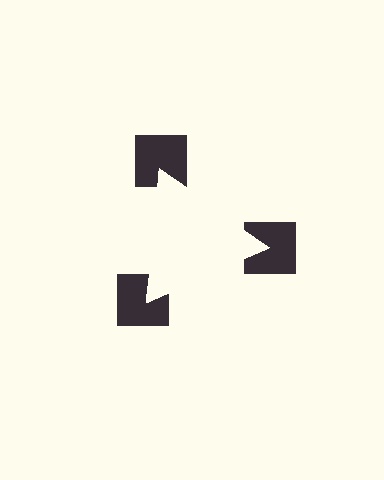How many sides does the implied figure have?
3 sides.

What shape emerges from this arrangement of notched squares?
An illusory triangle — its edges are inferred from the aligned wedge cuts in the notched squares, not physically drawn.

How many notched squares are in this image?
There are 3 — one at each vertex of the illusory triangle.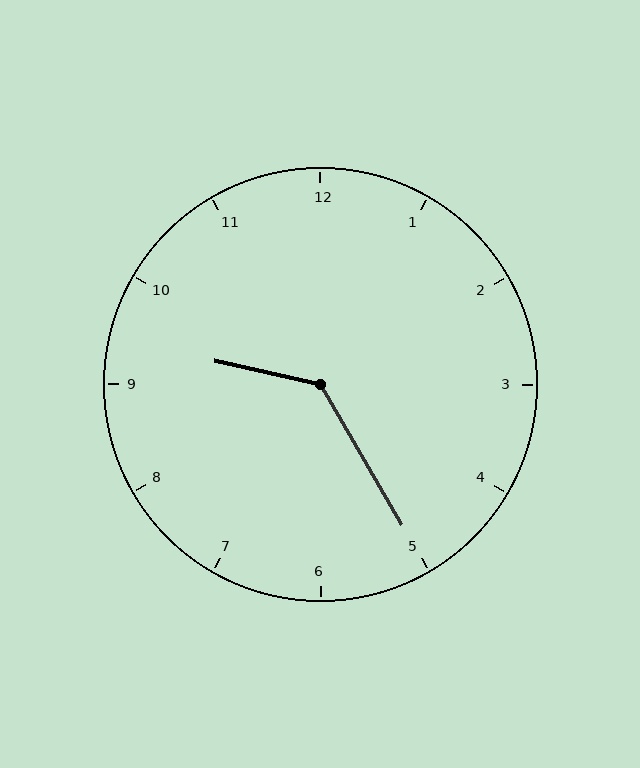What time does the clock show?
9:25.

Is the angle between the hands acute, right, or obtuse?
It is obtuse.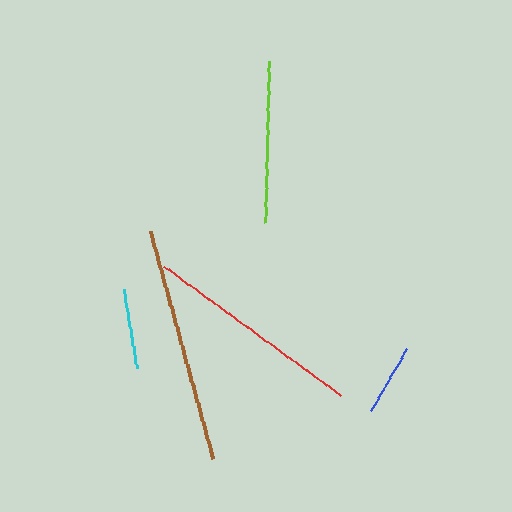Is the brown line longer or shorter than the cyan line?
The brown line is longer than the cyan line.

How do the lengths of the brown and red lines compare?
The brown and red lines are approximately the same length.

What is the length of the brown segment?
The brown segment is approximately 235 pixels long.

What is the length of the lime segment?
The lime segment is approximately 161 pixels long.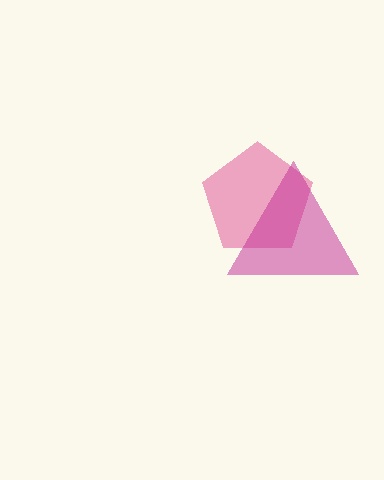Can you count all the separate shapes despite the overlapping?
Yes, there are 2 separate shapes.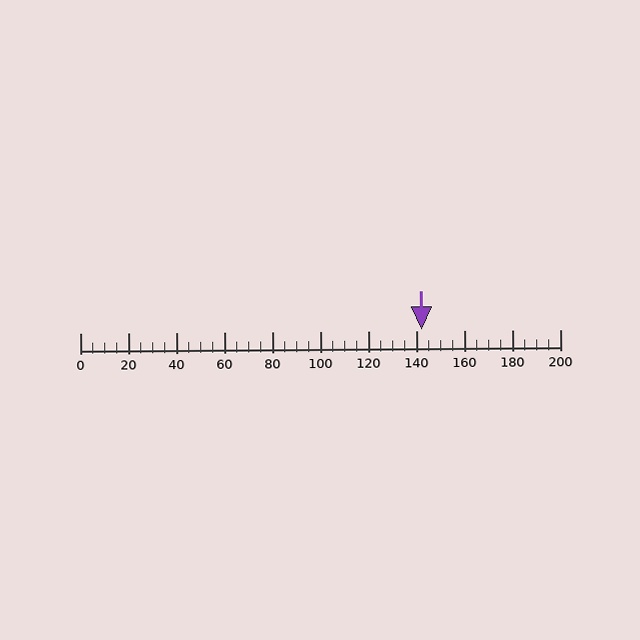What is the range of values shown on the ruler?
The ruler shows values from 0 to 200.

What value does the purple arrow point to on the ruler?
The purple arrow points to approximately 142.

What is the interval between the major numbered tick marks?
The major tick marks are spaced 20 units apart.